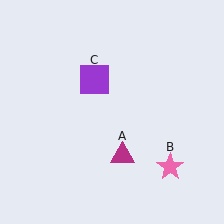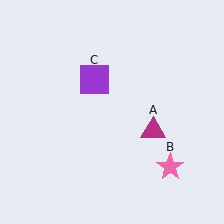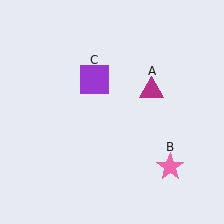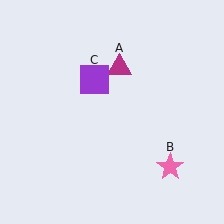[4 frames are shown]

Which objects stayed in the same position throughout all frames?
Pink star (object B) and purple square (object C) remained stationary.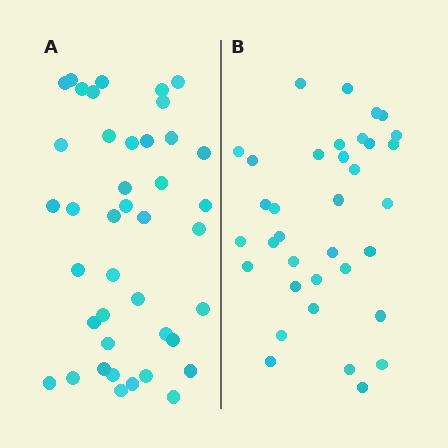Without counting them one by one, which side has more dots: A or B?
Region A (the left region) has more dots.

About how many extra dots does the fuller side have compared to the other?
Region A has about 6 more dots than region B.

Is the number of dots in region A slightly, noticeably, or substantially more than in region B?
Region A has only slightly more — the two regions are fairly close. The ratio is roughly 1.2 to 1.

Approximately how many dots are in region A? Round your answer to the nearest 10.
About 40 dots. (The exact count is 41, which rounds to 40.)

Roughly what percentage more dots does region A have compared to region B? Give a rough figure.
About 15% more.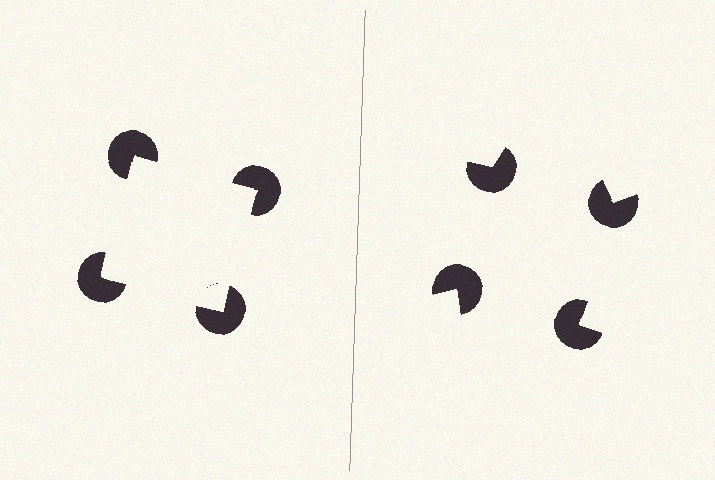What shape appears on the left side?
An illusory square.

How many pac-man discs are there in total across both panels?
8 — 4 on each side.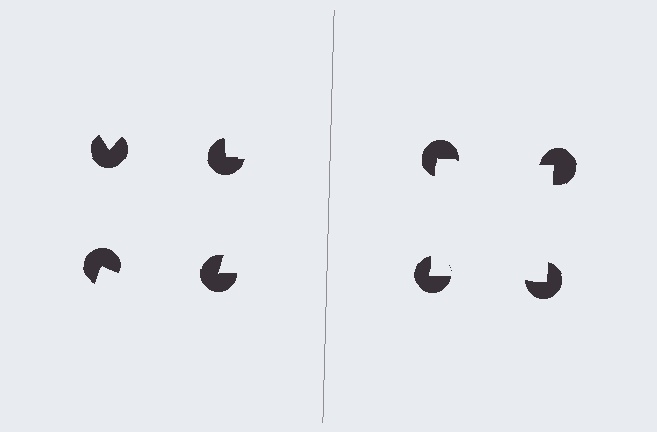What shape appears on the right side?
An illusory square.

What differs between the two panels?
The pac-man discs are positioned identically on both sides; only the wedge orientations differ. On the right they align to a square; on the left they are misaligned.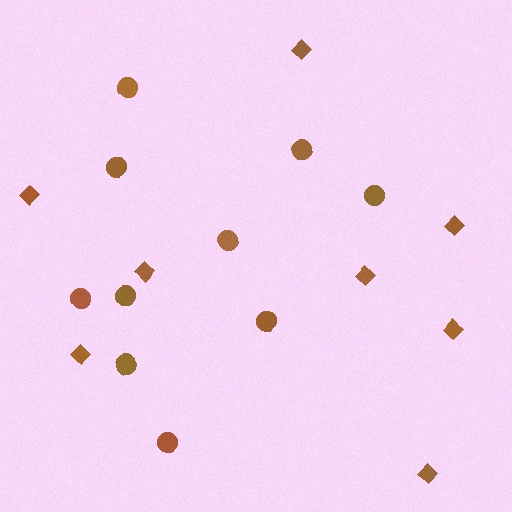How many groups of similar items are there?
There are 2 groups: one group of diamonds (8) and one group of circles (10).